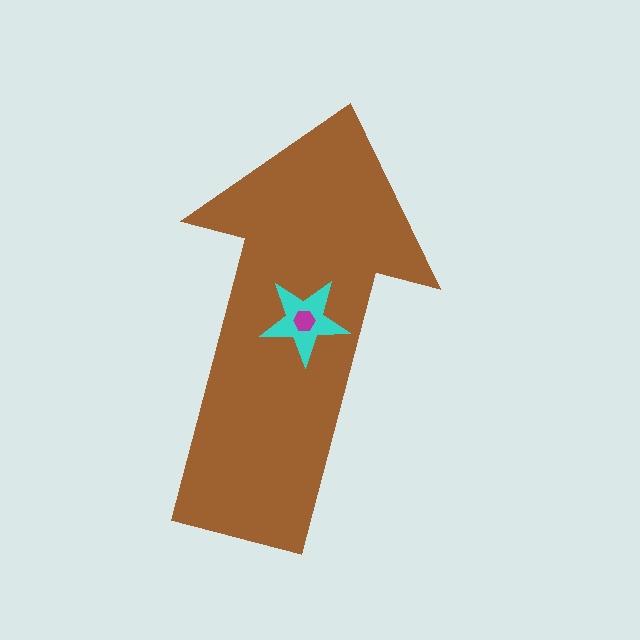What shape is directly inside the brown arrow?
The cyan star.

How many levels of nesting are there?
3.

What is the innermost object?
The magenta hexagon.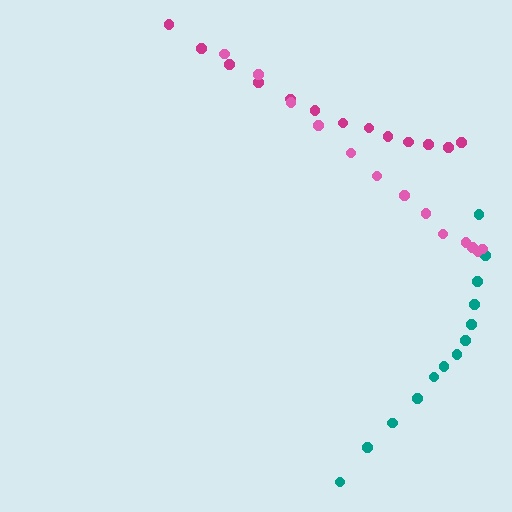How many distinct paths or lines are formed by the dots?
There are 3 distinct paths.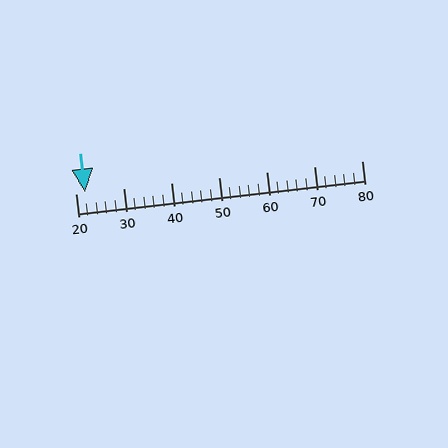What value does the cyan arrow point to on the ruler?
The cyan arrow points to approximately 22.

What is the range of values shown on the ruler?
The ruler shows values from 20 to 80.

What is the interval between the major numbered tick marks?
The major tick marks are spaced 10 units apart.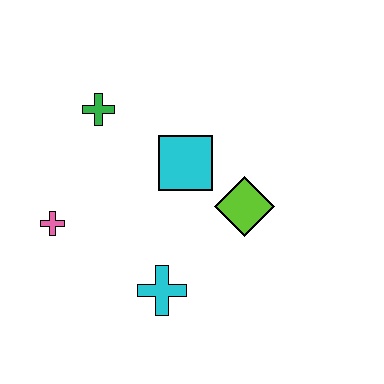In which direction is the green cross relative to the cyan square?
The green cross is to the left of the cyan square.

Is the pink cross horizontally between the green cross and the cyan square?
No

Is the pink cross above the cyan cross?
Yes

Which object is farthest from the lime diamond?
The pink cross is farthest from the lime diamond.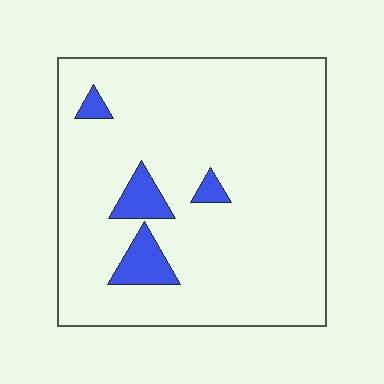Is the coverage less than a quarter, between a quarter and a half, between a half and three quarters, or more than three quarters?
Less than a quarter.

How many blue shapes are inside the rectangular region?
4.